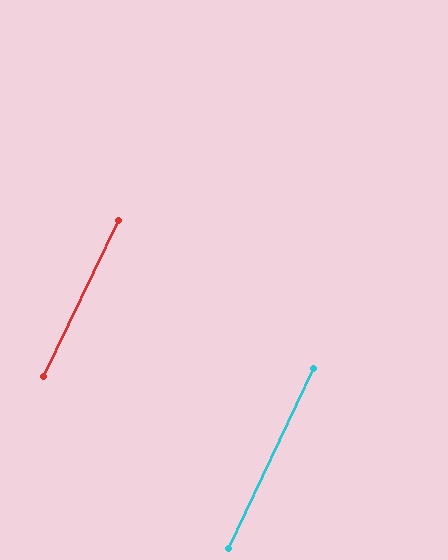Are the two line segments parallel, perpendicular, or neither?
Parallel — their directions differ by only 0.3°.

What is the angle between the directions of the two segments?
Approximately 0 degrees.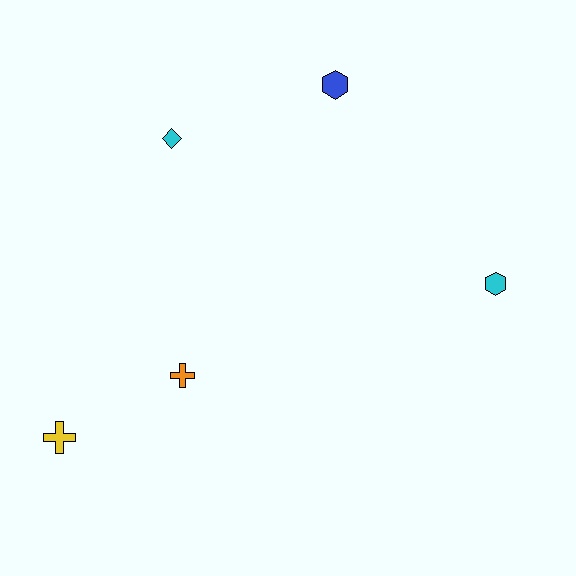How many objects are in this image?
There are 5 objects.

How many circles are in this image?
There are no circles.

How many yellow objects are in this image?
There is 1 yellow object.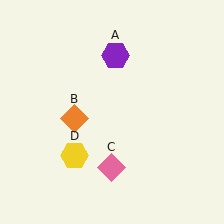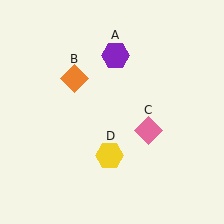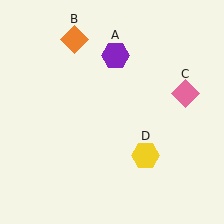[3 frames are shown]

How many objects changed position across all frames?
3 objects changed position: orange diamond (object B), pink diamond (object C), yellow hexagon (object D).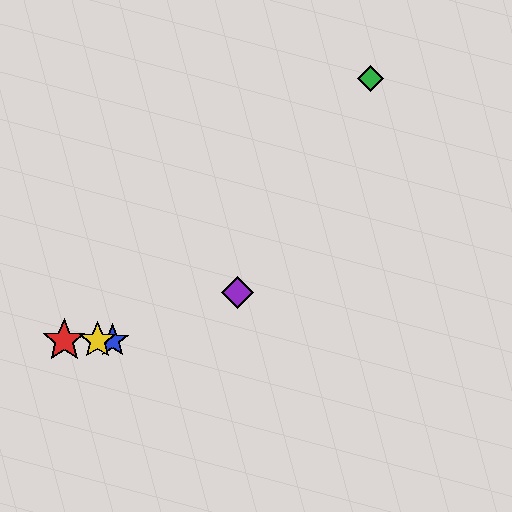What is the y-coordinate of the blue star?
The blue star is at y≈341.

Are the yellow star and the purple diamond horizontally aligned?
No, the yellow star is at y≈341 and the purple diamond is at y≈292.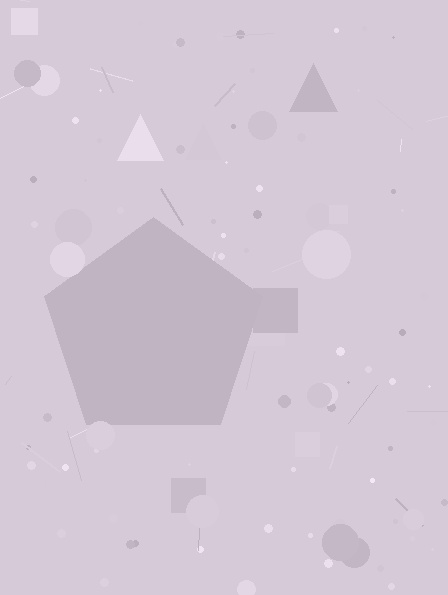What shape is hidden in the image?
A pentagon is hidden in the image.